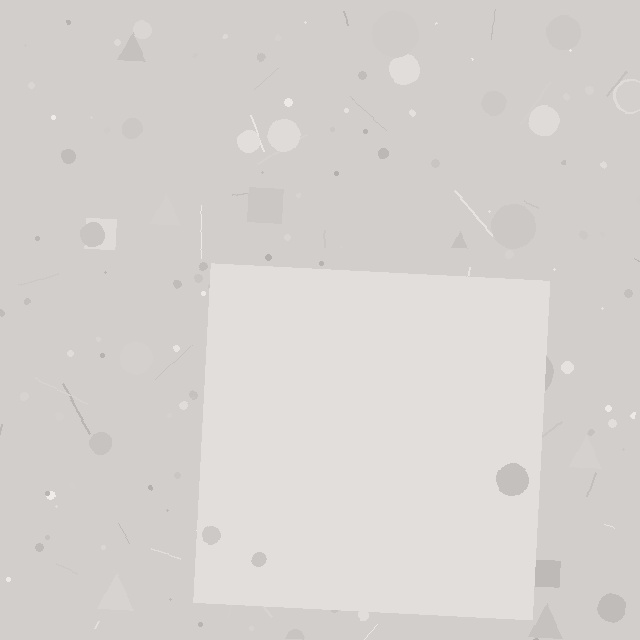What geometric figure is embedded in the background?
A square is embedded in the background.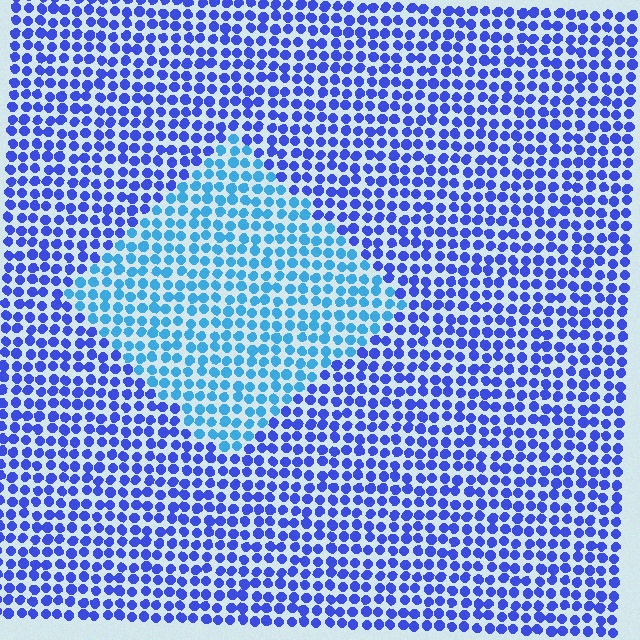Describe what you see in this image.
The image is filled with small blue elements in a uniform arrangement. A diamond-shaped region is visible where the elements are tinted to a slightly different hue, forming a subtle color boundary.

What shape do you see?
I see a diamond.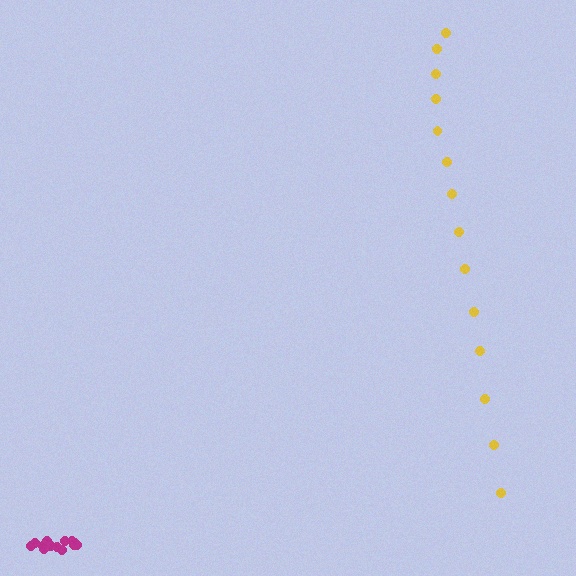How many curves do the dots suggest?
There are 2 distinct paths.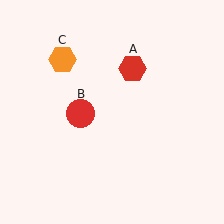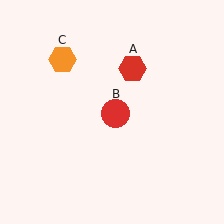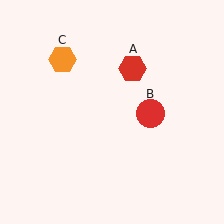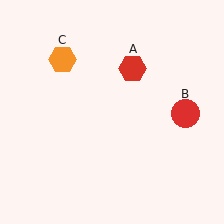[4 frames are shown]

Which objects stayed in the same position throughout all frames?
Red hexagon (object A) and orange hexagon (object C) remained stationary.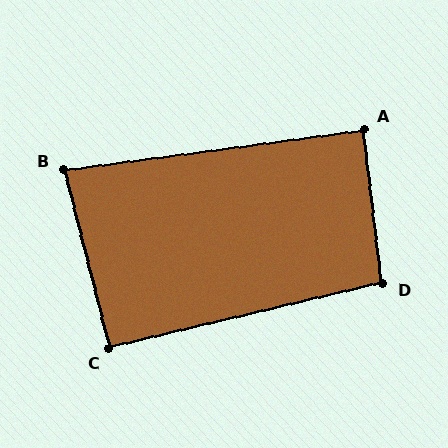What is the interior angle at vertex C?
Approximately 91 degrees (approximately right).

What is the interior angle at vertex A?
Approximately 89 degrees (approximately right).